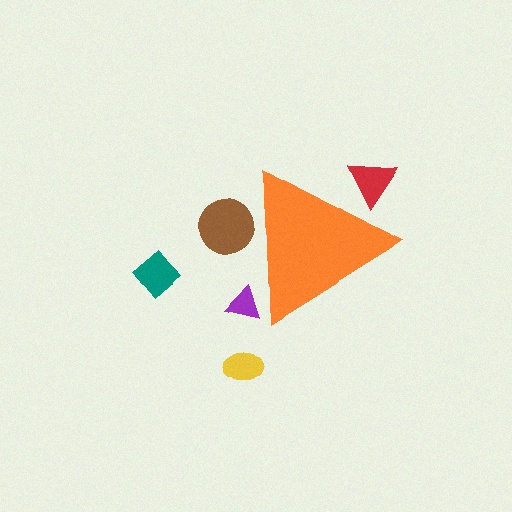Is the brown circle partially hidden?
Yes, the brown circle is partially hidden behind the orange triangle.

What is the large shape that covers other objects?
An orange triangle.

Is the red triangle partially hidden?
Yes, the red triangle is partially hidden behind the orange triangle.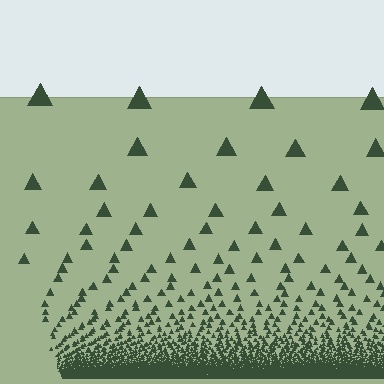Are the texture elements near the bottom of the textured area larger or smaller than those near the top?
Smaller. The gradient is inverted — elements near the bottom are smaller and denser.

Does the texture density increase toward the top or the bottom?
Density increases toward the bottom.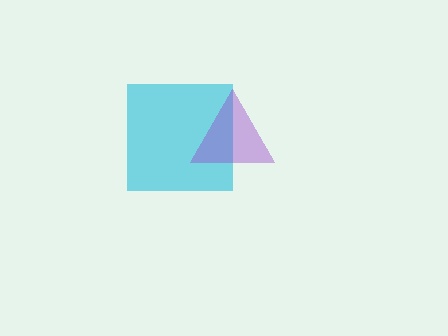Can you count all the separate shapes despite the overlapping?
Yes, there are 2 separate shapes.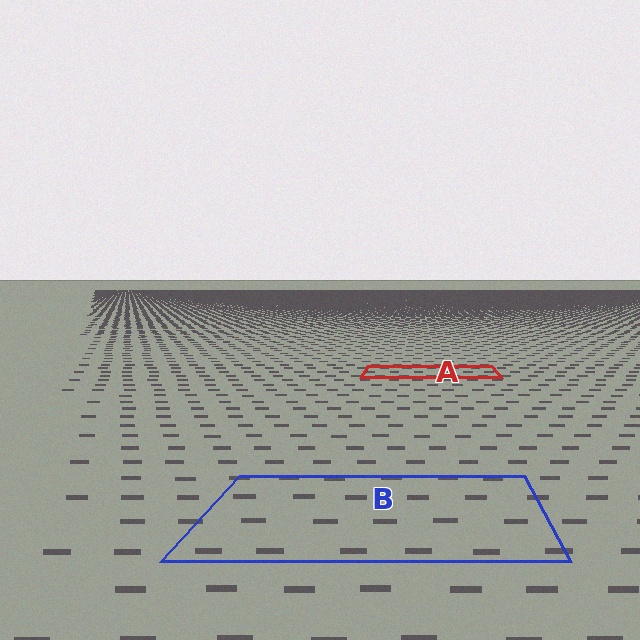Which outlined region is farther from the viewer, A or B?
Region A is farther from the viewer — the texture elements inside it appear smaller and more densely packed.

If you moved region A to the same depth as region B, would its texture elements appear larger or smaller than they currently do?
They would appear larger. At a closer depth, the same texture elements are projected at a bigger on-screen size.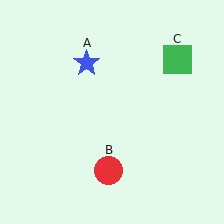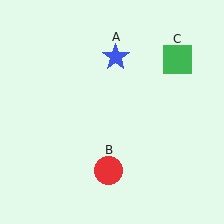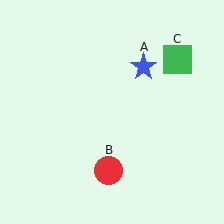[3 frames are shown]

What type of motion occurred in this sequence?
The blue star (object A) rotated clockwise around the center of the scene.